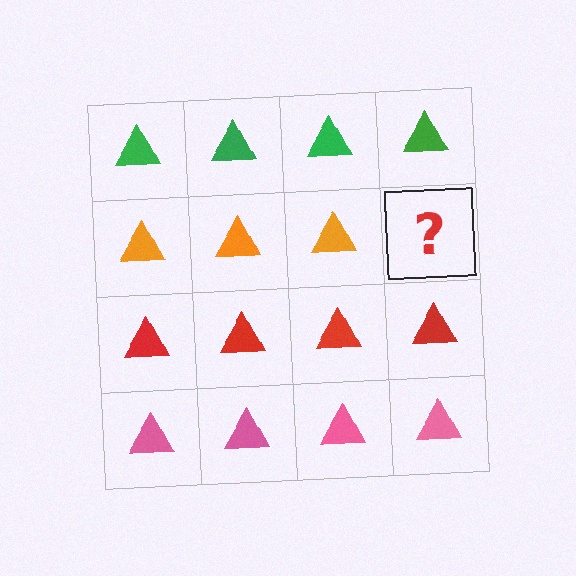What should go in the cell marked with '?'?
The missing cell should contain an orange triangle.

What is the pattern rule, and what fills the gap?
The rule is that each row has a consistent color. The gap should be filled with an orange triangle.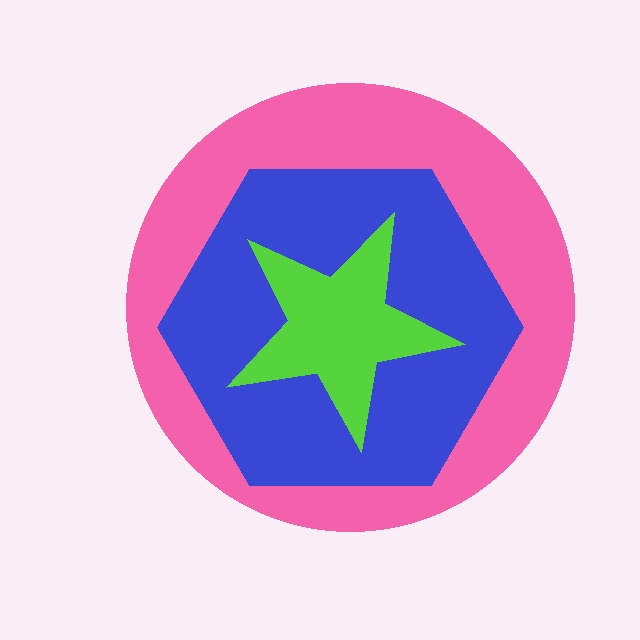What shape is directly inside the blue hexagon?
The lime star.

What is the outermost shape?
The pink circle.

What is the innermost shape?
The lime star.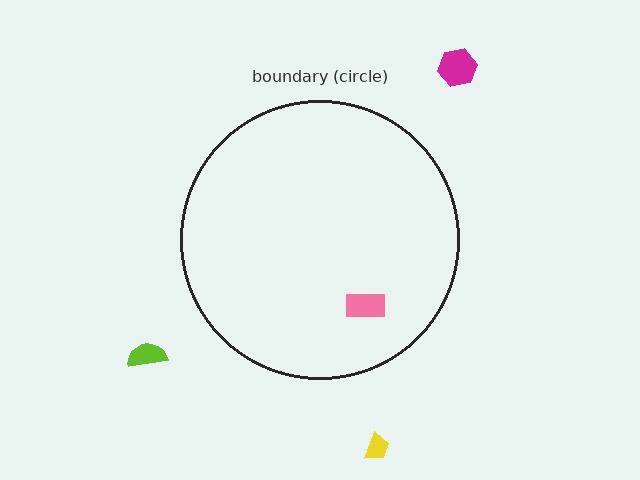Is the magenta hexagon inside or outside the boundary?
Outside.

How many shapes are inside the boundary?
1 inside, 3 outside.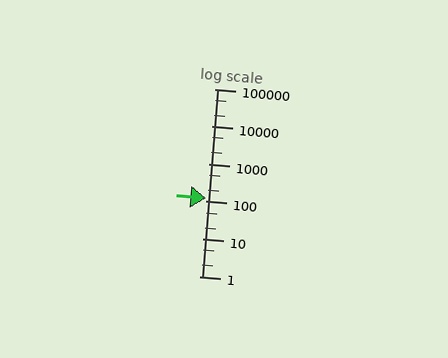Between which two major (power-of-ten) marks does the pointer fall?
The pointer is between 100 and 1000.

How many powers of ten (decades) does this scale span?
The scale spans 5 decades, from 1 to 100000.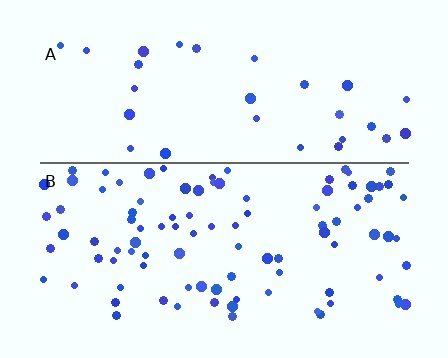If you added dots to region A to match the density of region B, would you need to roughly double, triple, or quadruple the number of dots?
Approximately triple.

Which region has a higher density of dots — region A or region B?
B (the bottom).